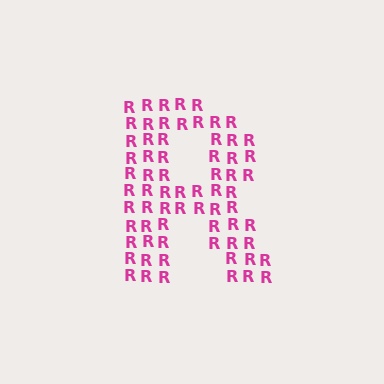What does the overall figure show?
The overall figure shows the letter R.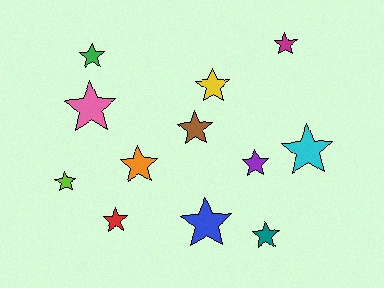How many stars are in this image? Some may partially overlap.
There are 12 stars.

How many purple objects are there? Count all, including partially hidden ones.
There is 1 purple object.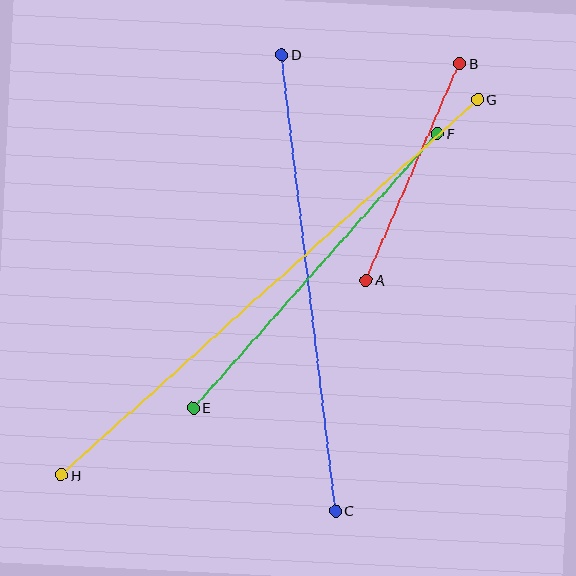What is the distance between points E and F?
The distance is approximately 367 pixels.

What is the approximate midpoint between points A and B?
The midpoint is at approximately (413, 172) pixels.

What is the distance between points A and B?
The distance is approximately 236 pixels.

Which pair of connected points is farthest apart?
Points G and H are farthest apart.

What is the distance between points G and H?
The distance is approximately 561 pixels.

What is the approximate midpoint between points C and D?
The midpoint is at approximately (309, 283) pixels.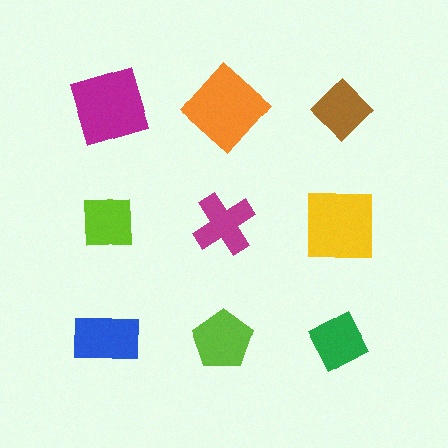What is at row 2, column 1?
A lime square.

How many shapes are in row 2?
3 shapes.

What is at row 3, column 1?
A blue rectangle.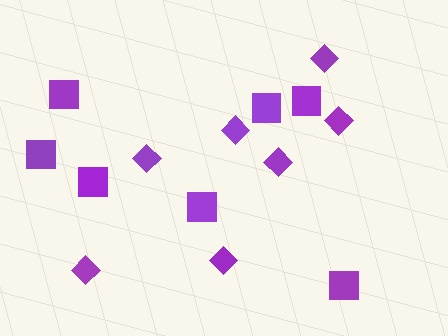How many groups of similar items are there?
There are 2 groups: one group of diamonds (7) and one group of squares (7).